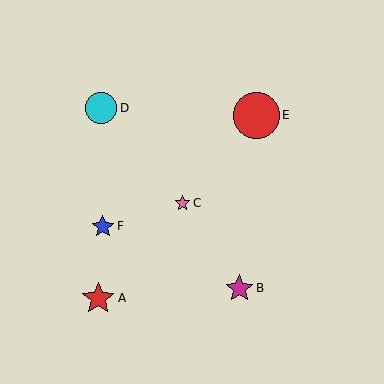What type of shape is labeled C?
Shape C is a pink star.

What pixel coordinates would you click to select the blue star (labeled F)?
Click at (103, 226) to select the blue star F.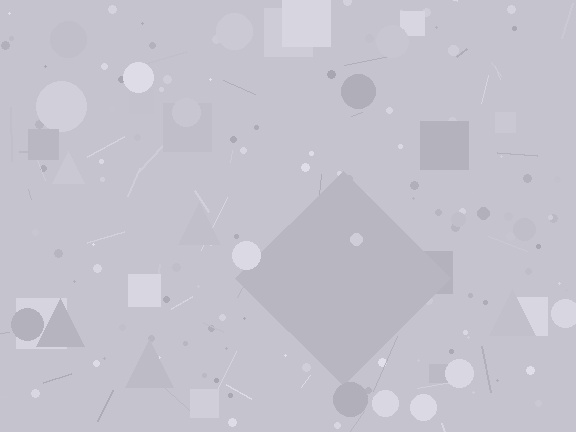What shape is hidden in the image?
A diamond is hidden in the image.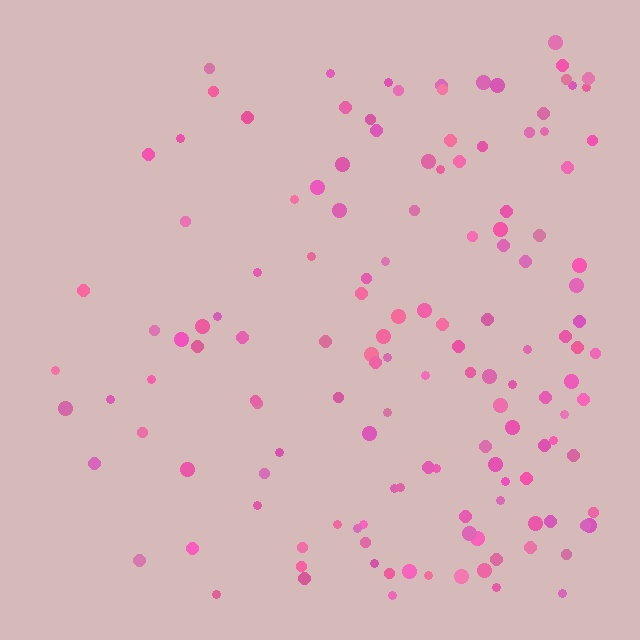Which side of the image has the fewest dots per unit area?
The left.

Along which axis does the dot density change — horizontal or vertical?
Horizontal.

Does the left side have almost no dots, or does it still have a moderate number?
Still a moderate number, just noticeably fewer than the right.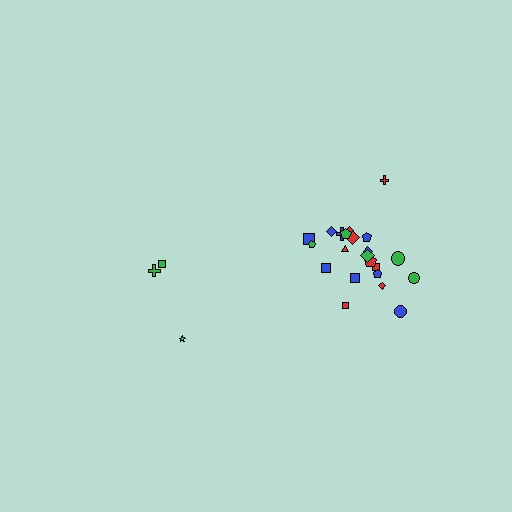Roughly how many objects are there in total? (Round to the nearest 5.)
Roughly 25 objects in total.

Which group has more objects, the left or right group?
The right group.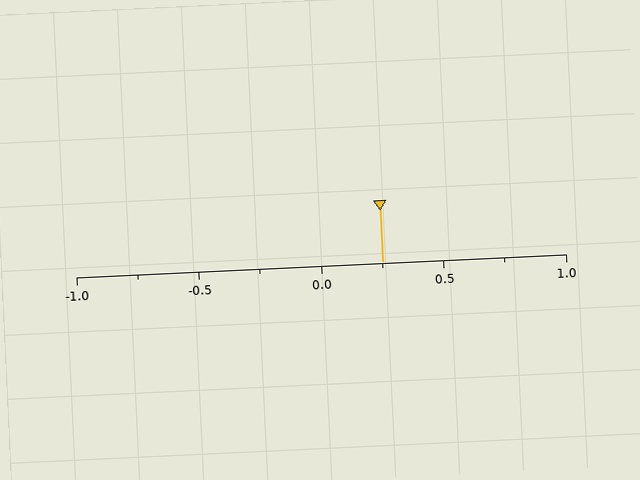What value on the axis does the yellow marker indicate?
The marker indicates approximately 0.25.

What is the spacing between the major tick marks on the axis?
The major ticks are spaced 0.5 apart.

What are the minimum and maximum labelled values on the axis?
The axis runs from -1.0 to 1.0.